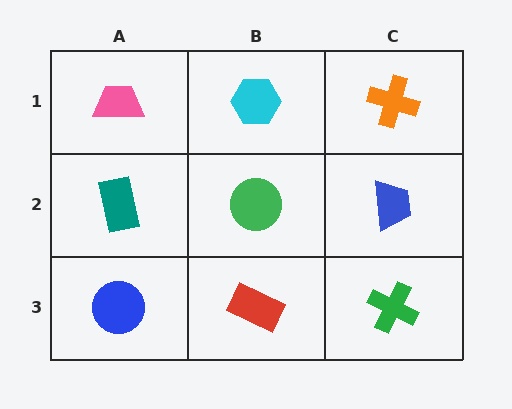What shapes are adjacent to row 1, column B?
A green circle (row 2, column B), a pink trapezoid (row 1, column A), an orange cross (row 1, column C).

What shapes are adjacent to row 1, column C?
A blue trapezoid (row 2, column C), a cyan hexagon (row 1, column B).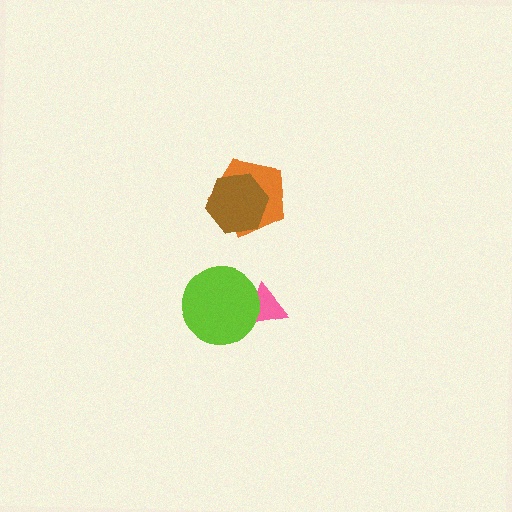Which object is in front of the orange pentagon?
The brown hexagon is in front of the orange pentagon.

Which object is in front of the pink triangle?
The lime circle is in front of the pink triangle.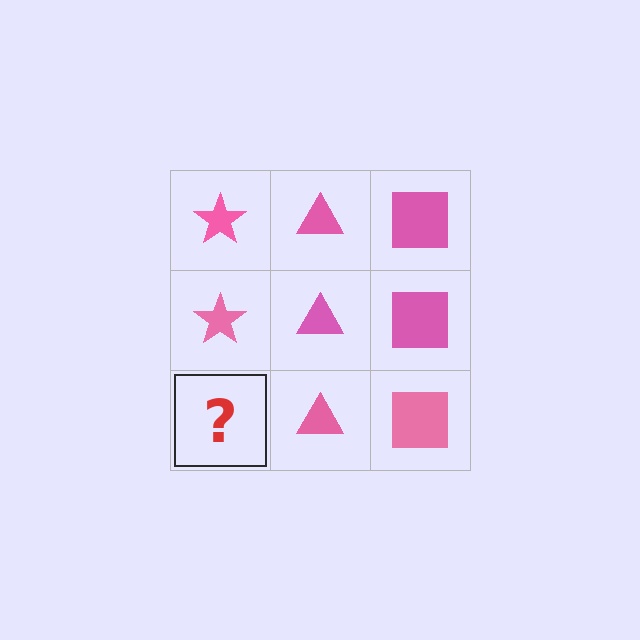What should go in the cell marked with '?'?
The missing cell should contain a pink star.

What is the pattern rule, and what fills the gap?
The rule is that each column has a consistent shape. The gap should be filled with a pink star.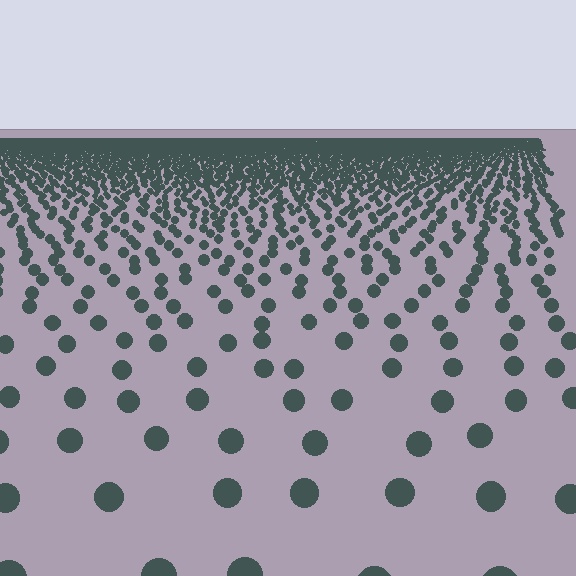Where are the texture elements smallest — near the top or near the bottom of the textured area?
Near the top.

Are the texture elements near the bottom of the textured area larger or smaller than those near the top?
Larger. Near the bottom, elements are closer to the viewer and appear at a bigger on-screen size.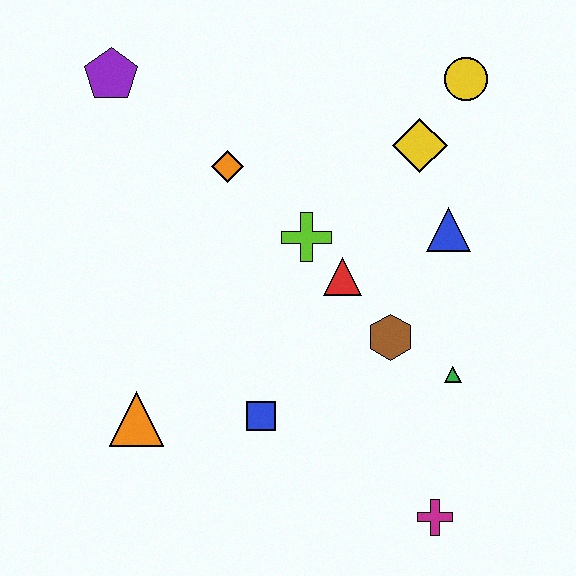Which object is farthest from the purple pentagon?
The magenta cross is farthest from the purple pentagon.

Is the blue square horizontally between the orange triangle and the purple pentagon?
No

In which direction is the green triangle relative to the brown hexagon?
The green triangle is to the right of the brown hexagon.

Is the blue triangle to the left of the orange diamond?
No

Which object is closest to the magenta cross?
The green triangle is closest to the magenta cross.